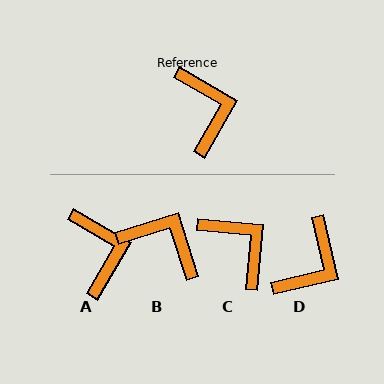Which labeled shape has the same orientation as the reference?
A.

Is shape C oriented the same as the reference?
No, it is off by about 25 degrees.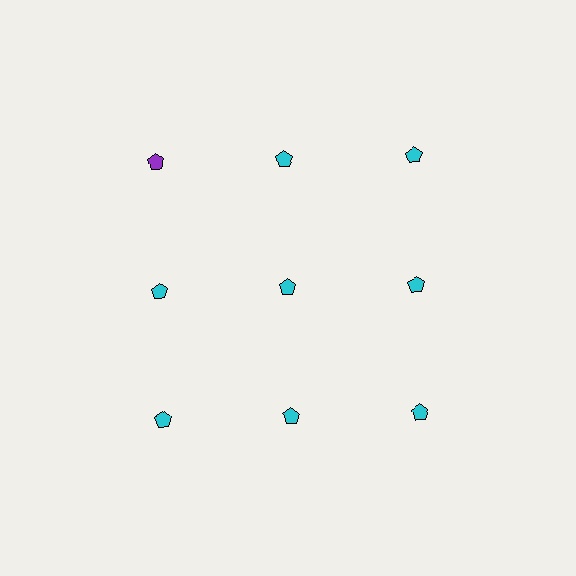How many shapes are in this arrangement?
There are 9 shapes arranged in a grid pattern.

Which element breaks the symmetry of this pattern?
The purple pentagon in the top row, leftmost column breaks the symmetry. All other shapes are cyan pentagons.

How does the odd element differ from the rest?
It has a different color: purple instead of cyan.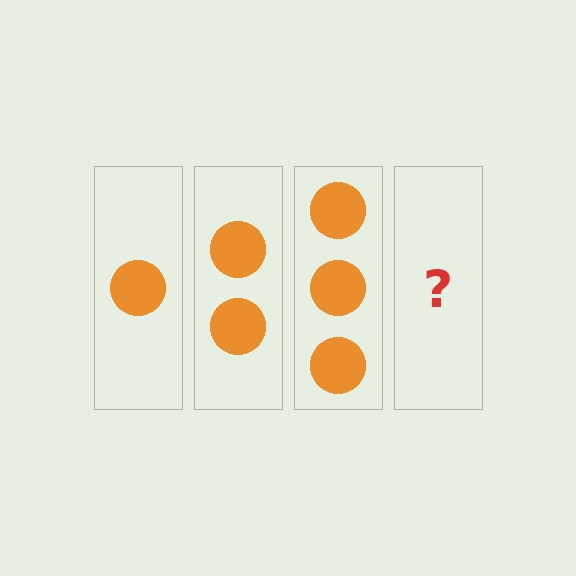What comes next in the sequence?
The next element should be 4 circles.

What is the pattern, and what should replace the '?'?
The pattern is that each step adds one more circle. The '?' should be 4 circles.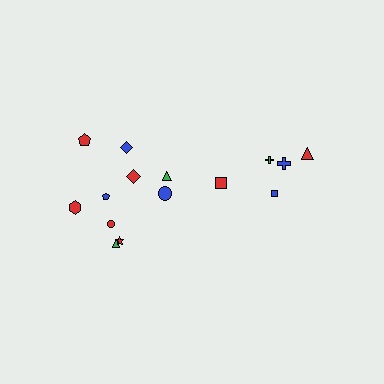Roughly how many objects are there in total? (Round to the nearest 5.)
Roughly 15 objects in total.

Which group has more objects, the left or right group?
The left group.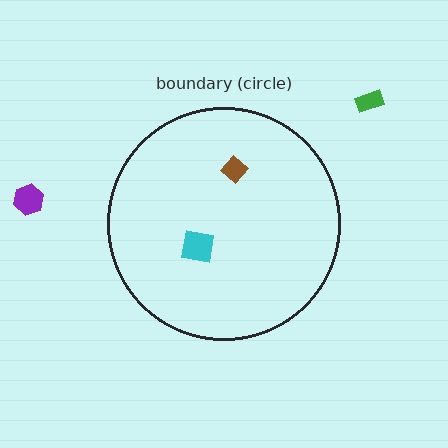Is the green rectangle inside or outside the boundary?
Outside.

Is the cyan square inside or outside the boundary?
Inside.